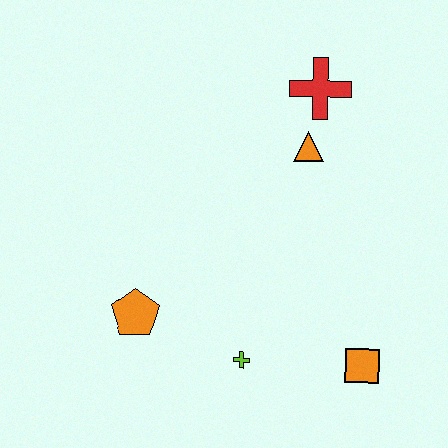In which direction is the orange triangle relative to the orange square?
The orange triangle is above the orange square.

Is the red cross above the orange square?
Yes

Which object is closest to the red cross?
The orange triangle is closest to the red cross.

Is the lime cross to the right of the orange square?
No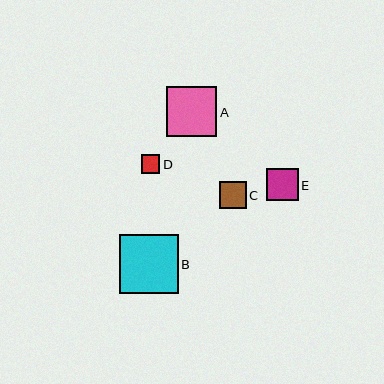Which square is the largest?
Square B is the largest with a size of approximately 59 pixels.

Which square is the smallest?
Square D is the smallest with a size of approximately 18 pixels.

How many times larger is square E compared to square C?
Square E is approximately 1.2 times the size of square C.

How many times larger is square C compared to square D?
Square C is approximately 1.5 times the size of square D.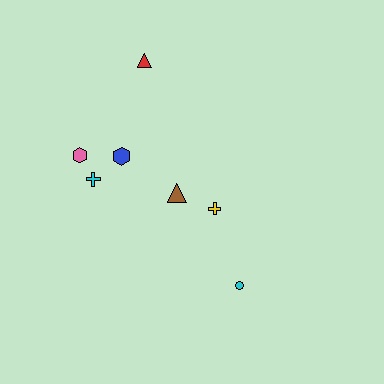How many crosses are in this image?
There are 2 crosses.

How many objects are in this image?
There are 7 objects.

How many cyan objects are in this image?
There are 2 cyan objects.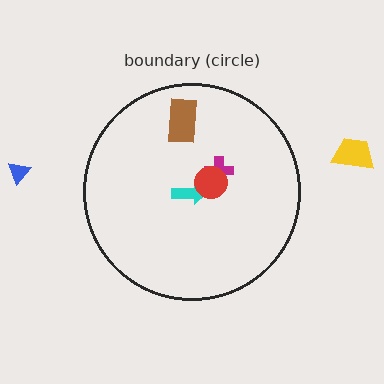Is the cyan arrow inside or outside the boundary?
Inside.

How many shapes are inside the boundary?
4 inside, 2 outside.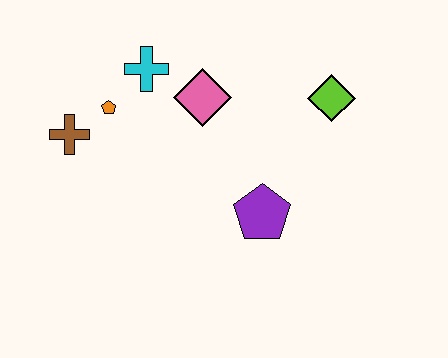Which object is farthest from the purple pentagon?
The brown cross is farthest from the purple pentagon.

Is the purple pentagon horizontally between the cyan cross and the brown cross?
No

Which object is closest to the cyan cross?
The orange pentagon is closest to the cyan cross.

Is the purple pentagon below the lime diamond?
Yes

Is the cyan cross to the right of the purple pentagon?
No